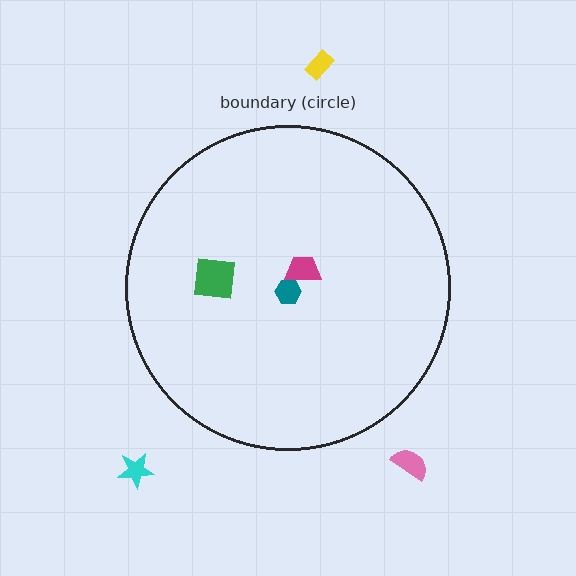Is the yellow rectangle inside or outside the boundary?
Outside.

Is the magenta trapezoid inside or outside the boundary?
Inside.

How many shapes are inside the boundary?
3 inside, 3 outside.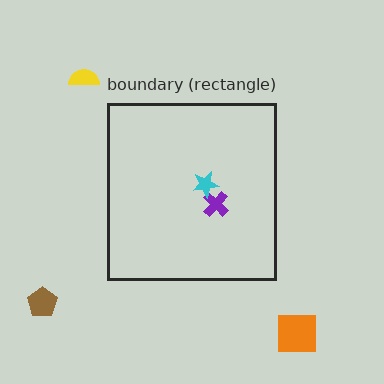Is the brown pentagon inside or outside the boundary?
Outside.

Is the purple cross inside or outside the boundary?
Inside.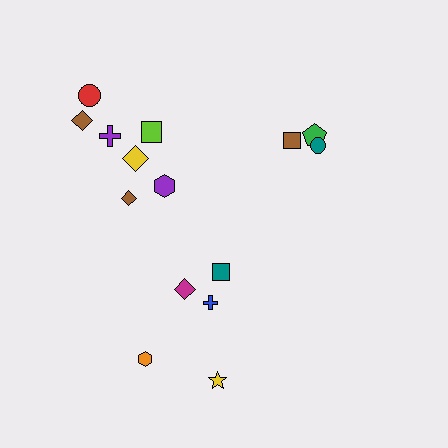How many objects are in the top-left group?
There are 7 objects.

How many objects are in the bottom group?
There are 5 objects.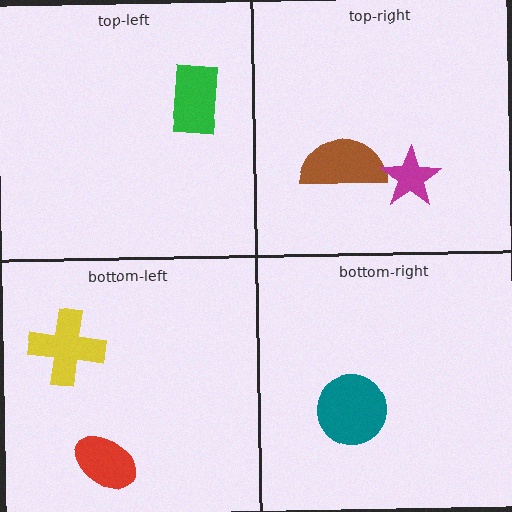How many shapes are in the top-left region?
1.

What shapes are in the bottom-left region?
The red ellipse, the yellow cross.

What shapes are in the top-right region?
The brown semicircle, the magenta star.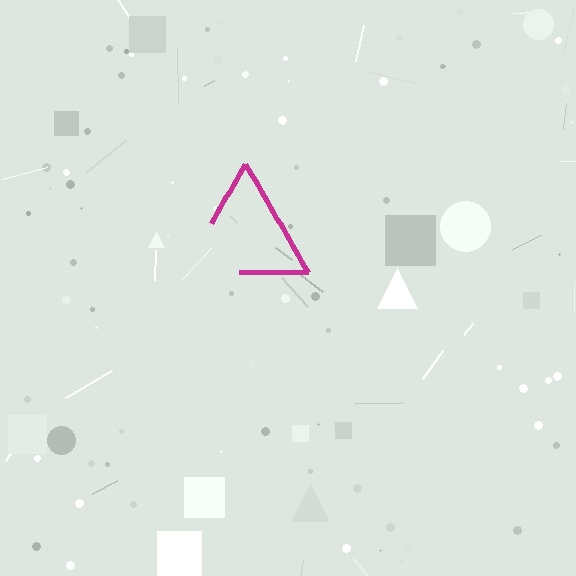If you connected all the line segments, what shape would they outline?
They would outline a triangle.